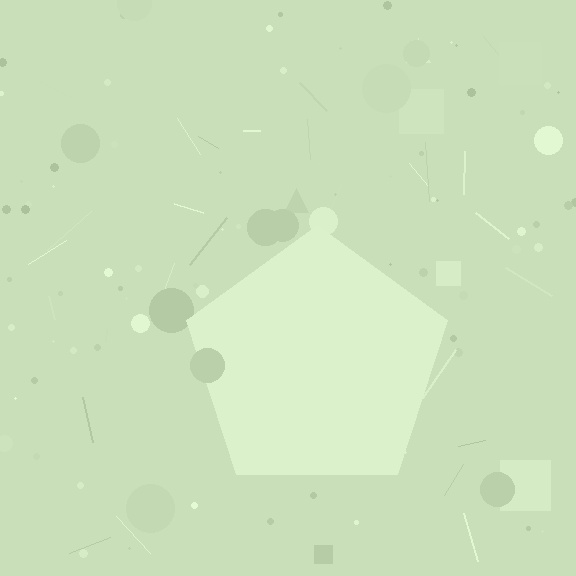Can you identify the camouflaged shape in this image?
The camouflaged shape is a pentagon.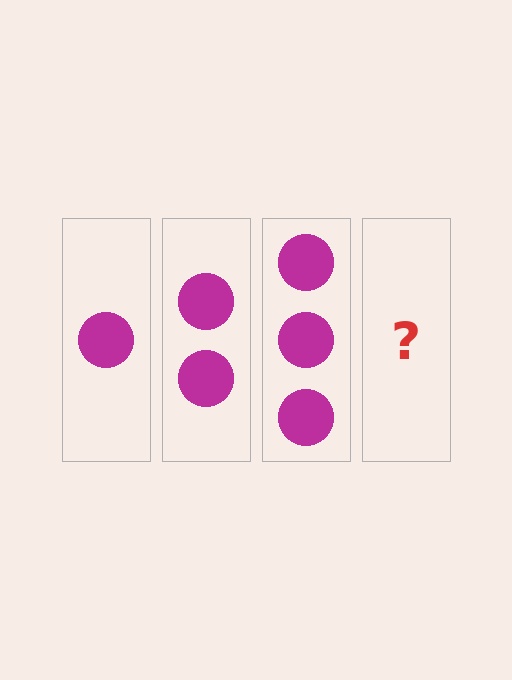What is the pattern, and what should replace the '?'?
The pattern is that each step adds one more circle. The '?' should be 4 circles.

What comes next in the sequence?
The next element should be 4 circles.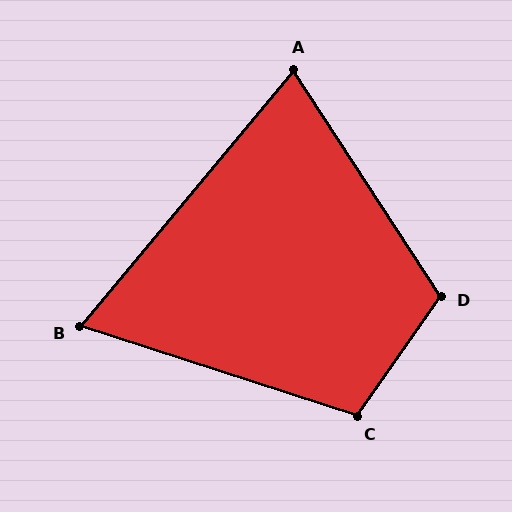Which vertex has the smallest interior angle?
B, at approximately 68 degrees.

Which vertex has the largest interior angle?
D, at approximately 112 degrees.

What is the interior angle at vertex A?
Approximately 73 degrees (acute).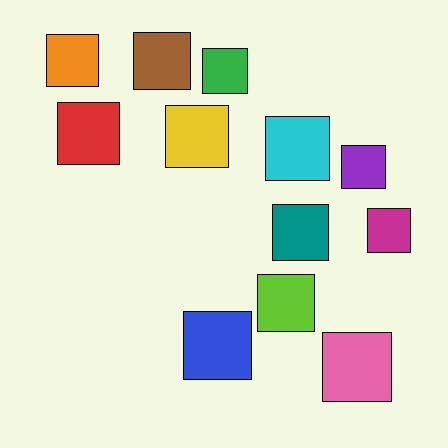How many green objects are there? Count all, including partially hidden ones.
There is 1 green object.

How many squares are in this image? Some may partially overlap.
There are 12 squares.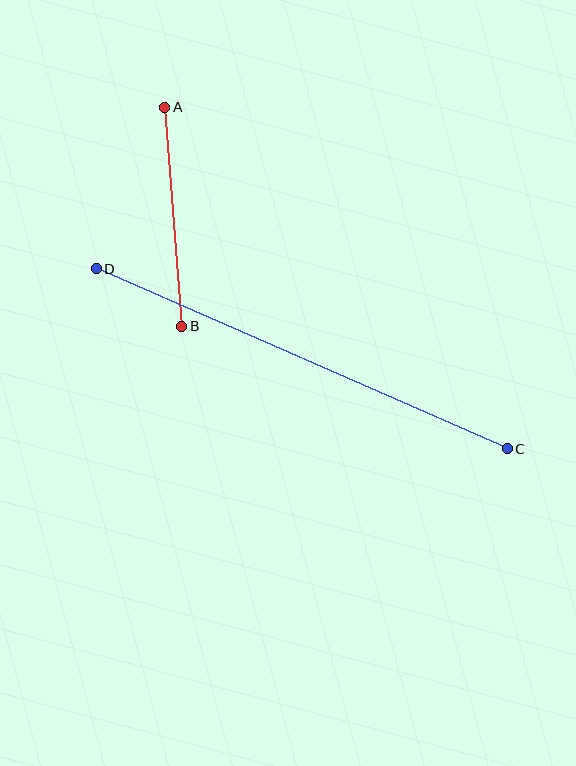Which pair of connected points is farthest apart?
Points C and D are farthest apart.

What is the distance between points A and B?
The distance is approximately 220 pixels.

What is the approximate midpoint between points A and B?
The midpoint is at approximately (173, 217) pixels.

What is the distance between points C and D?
The distance is approximately 448 pixels.